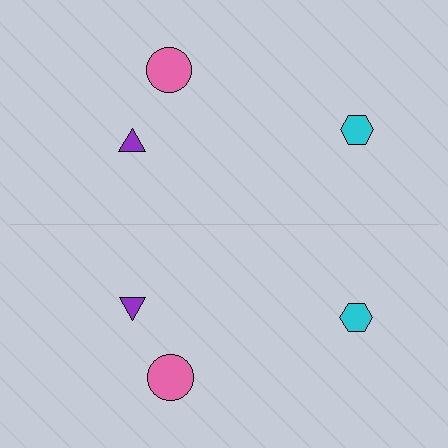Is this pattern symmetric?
Yes, this pattern has bilateral (reflection) symmetry.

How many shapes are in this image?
There are 6 shapes in this image.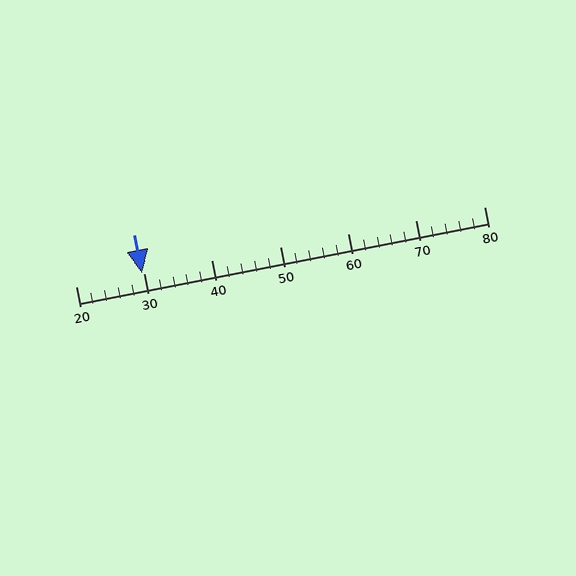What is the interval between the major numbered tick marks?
The major tick marks are spaced 10 units apart.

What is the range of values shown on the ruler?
The ruler shows values from 20 to 80.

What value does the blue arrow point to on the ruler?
The blue arrow points to approximately 30.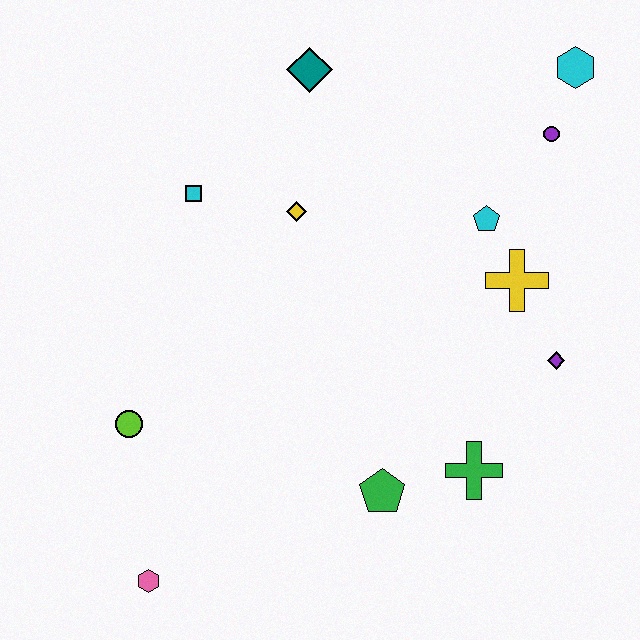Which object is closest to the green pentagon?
The green cross is closest to the green pentagon.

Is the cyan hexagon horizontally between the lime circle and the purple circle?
No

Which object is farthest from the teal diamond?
The pink hexagon is farthest from the teal diamond.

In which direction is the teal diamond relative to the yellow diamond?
The teal diamond is above the yellow diamond.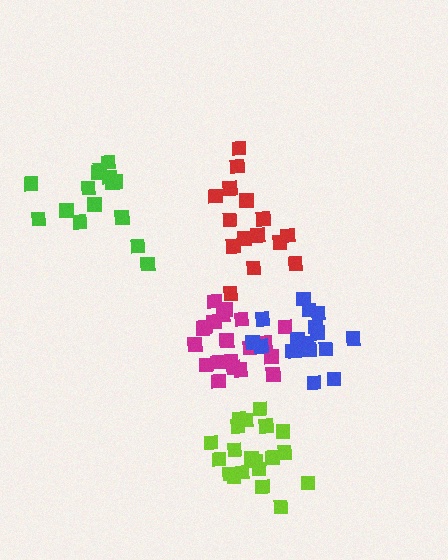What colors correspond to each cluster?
The clusters are colored: magenta, lime, green, red, blue.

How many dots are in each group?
Group 1: 20 dots, Group 2: 20 dots, Group 3: 15 dots, Group 4: 15 dots, Group 5: 17 dots (87 total).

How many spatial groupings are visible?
There are 5 spatial groupings.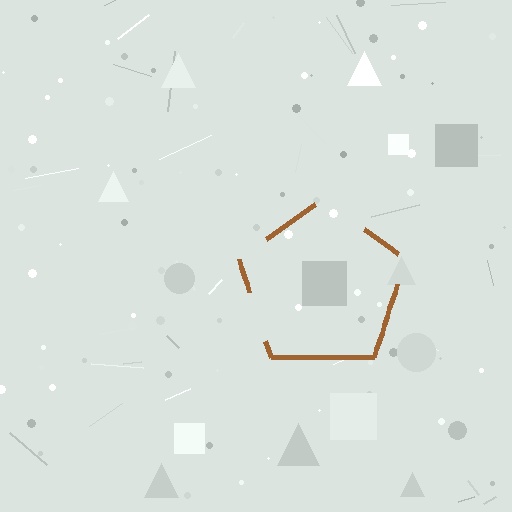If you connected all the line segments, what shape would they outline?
They would outline a pentagon.